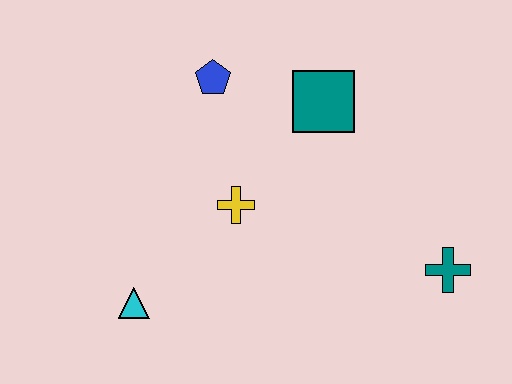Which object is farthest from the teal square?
The cyan triangle is farthest from the teal square.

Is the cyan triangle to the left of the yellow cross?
Yes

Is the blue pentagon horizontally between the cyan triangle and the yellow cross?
Yes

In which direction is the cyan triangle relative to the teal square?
The cyan triangle is below the teal square.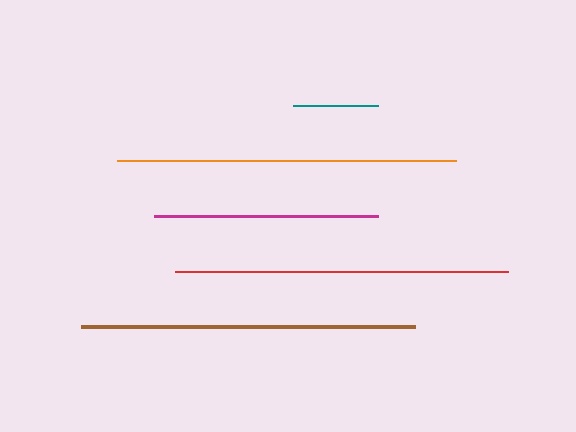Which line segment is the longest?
The orange line is the longest at approximately 339 pixels.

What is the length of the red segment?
The red segment is approximately 333 pixels long.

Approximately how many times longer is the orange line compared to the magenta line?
The orange line is approximately 1.5 times the length of the magenta line.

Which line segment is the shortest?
The teal line is the shortest at approximately 85 pixels.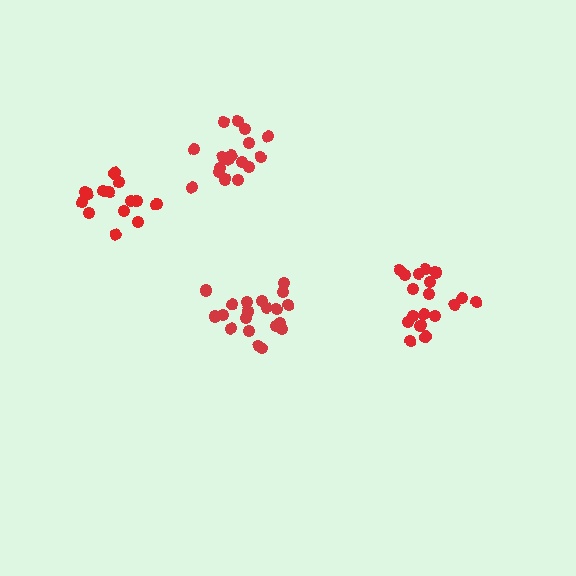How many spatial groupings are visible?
There are 4 spatial groupings.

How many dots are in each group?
Group 1: 18 dots, Group 2: 14 dots, Group 3: 20 dots, Group 4: 17 dots (69 total).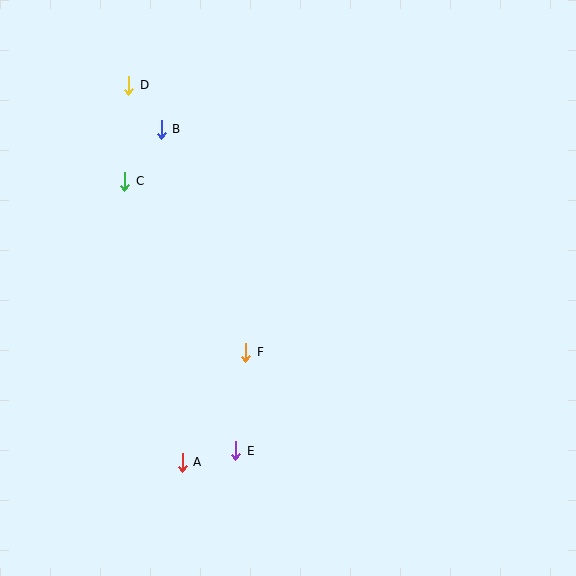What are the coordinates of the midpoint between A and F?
The midpoint between A and F is at (214, 407).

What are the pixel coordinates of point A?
Point A is at (182, 462).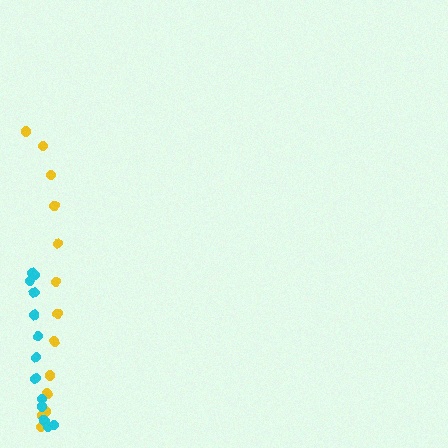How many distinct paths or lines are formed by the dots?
There are 2 distinct paths.